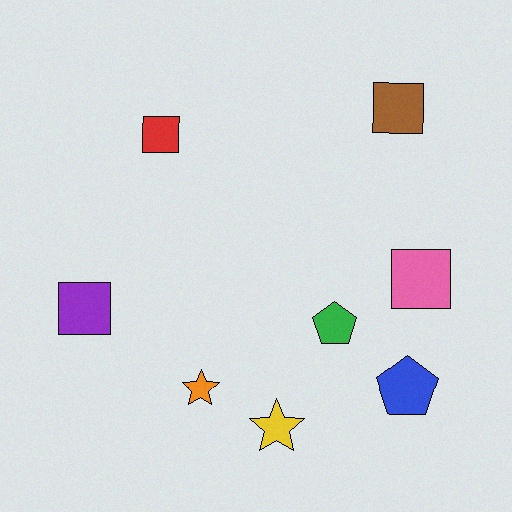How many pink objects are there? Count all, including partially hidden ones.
There is 1 pink object.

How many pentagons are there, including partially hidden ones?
There are 2 pentagons.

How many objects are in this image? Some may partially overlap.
There are 8 objects.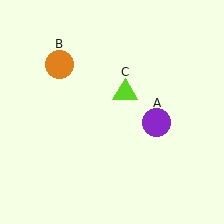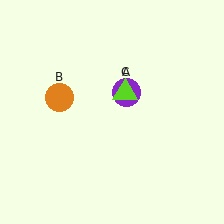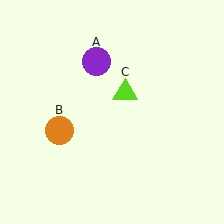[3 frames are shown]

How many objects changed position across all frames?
2 objects changed position: purple circle (object A), orange circle (object B).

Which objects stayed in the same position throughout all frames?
Lime triangle (object C) remained stationary.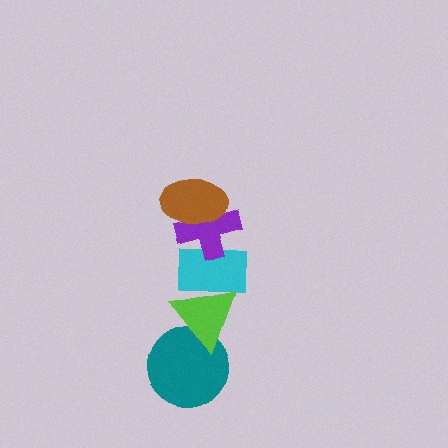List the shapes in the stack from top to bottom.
From top to bottom: the brown ellipse, the purple cross, the cyan rectangle, the lime triangle, the teal circle.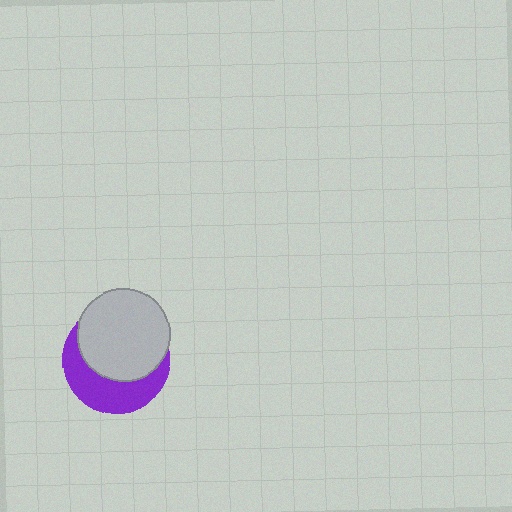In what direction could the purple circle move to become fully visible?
The purple circle could move down. That would shift it out from behind the light gray circle entirely.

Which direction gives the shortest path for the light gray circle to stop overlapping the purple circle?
Moving up gives the shortest separation.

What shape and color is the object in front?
The object in front is a light gray circle.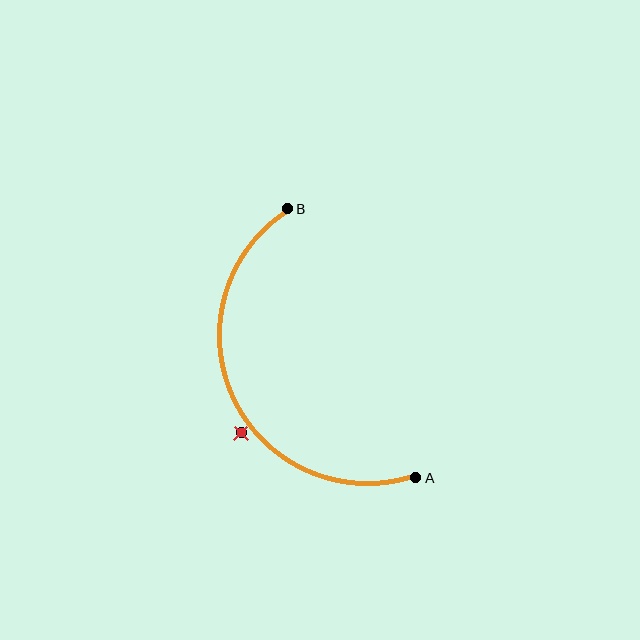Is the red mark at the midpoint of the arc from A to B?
No — the red mark does not lie on the arc at all. It sits slightly outside the curve.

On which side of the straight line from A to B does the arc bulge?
The arc bulges to the left of the straight line connecting A and B.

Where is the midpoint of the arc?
The arc midpoint is the point on the curve farthest from the straight line joining A and B. It sits to the left of that line.